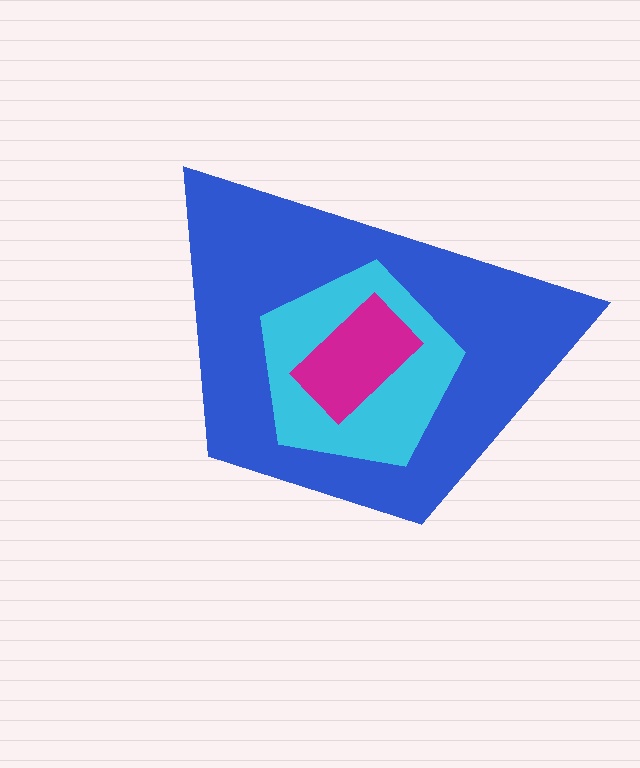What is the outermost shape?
The blue trapezoid.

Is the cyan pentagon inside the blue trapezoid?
Yes.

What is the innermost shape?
The magenta rectangle.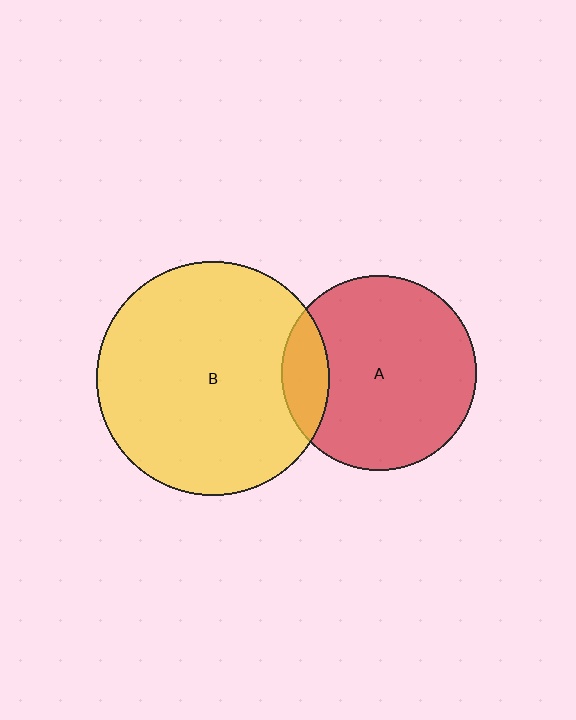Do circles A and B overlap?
Yes.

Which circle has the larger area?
Circle B (yellow).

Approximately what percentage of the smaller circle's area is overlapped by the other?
Approximately 15%.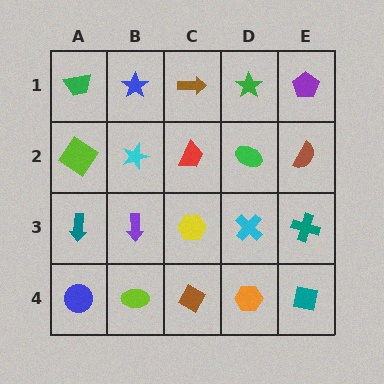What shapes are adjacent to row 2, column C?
A brown arrow (row 1, column C), a yellow hexagon (row 3, column C), a cyan star (row 2, column B), a green ellipse (row 2, column D).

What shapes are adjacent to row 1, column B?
A cyan star (row 2, column B), a green trapezoid (row 1, column A), a brown arrow (row 1, column C).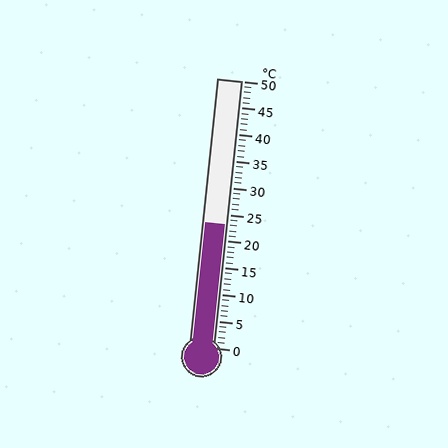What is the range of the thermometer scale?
The thermometer scale ranges from 0°C to 50°C.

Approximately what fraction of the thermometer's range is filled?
The thermometer is filled to approximately 45% of its range.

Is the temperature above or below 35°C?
The temperature is below 35°C.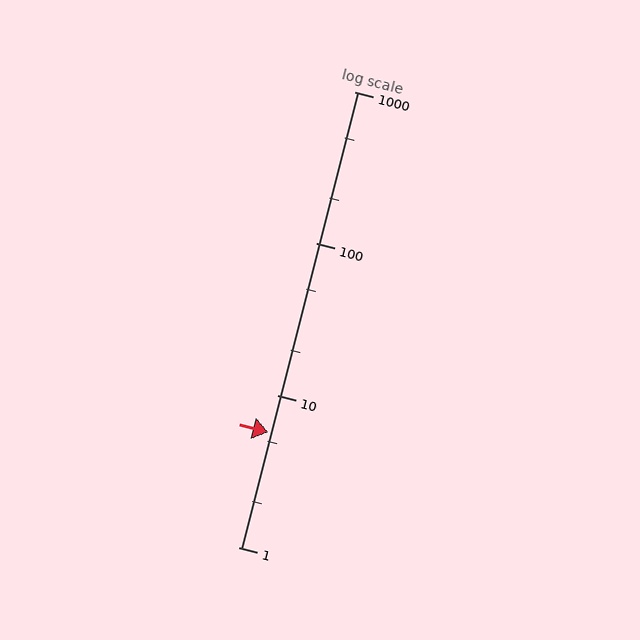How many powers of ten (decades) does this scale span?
The scale spans 3 decades, from 1 to 1000.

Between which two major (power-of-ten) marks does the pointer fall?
The pointer is between 1 and 10.